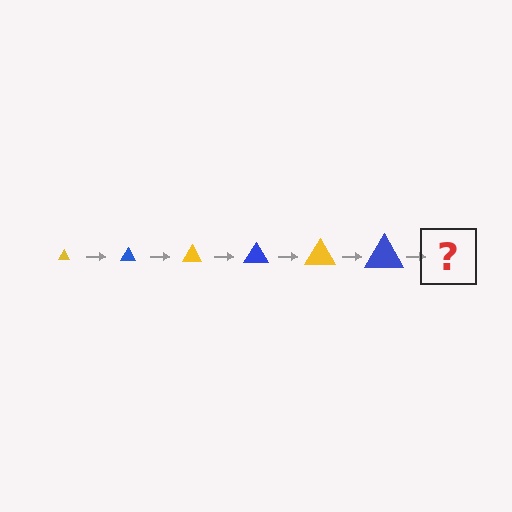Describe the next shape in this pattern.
It should be a yellow triangle, larger than the previous one.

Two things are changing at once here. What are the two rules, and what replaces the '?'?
The two rules are that the triangle grows larger each step and the color cycles through yellow and blue. The '?' should be a yellow triangle, larger than the previous one.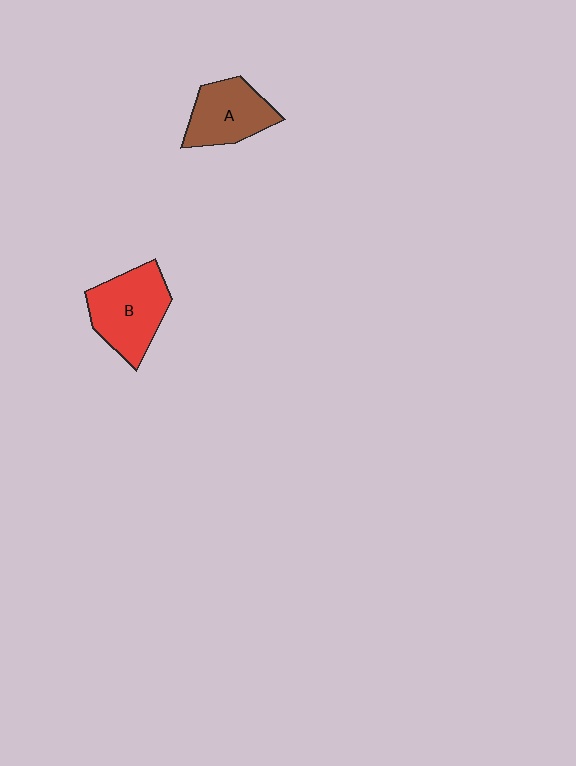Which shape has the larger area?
Shape B (red).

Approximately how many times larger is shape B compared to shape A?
Approximately 1.2 times.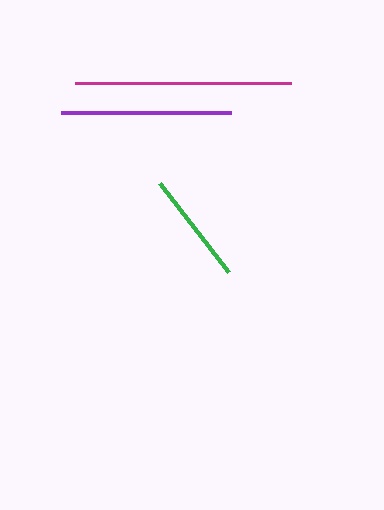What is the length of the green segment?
The green segment is approximately 113 pixels long.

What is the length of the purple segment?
The purple segment is approximately 169 pixels long.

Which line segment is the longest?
The magenta line is the longest at approximately 217 pixels.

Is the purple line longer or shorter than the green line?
The purple line is longer than the green line.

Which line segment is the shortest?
The green line is the shortest at approximately 113 pixels.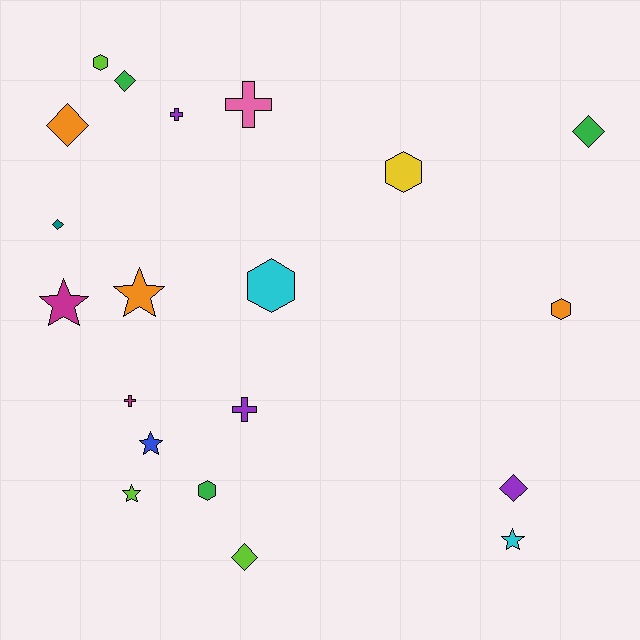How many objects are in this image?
There are 20 objects.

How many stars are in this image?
There are 5 stars.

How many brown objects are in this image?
There are no brown objects.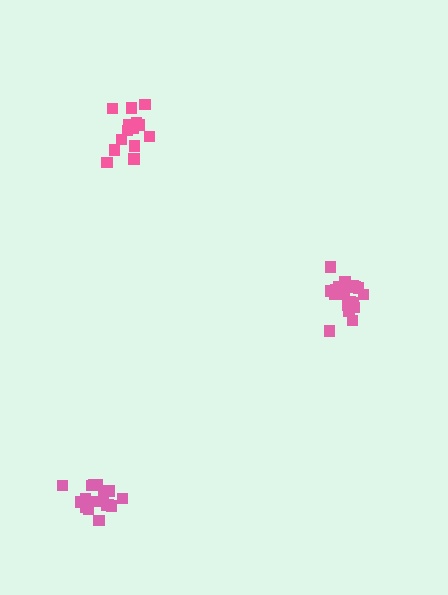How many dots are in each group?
Group 1: 18 dots, Group 2: 15 dots, Group 3: 20 dots (53 total).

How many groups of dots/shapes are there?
There are 3 groups.